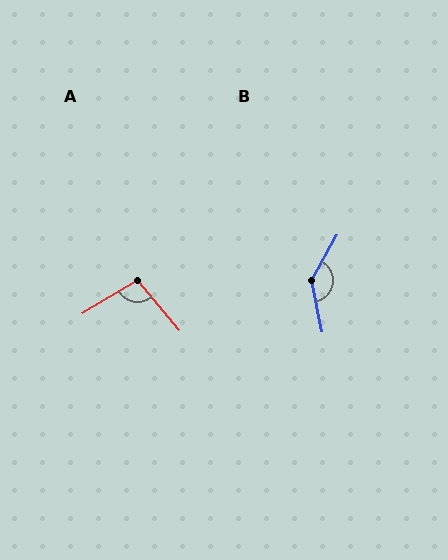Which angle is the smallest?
A, at approximately 99 degrees.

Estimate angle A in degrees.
Approximately 99 degrees.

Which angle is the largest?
B, at approximately 139 degrees.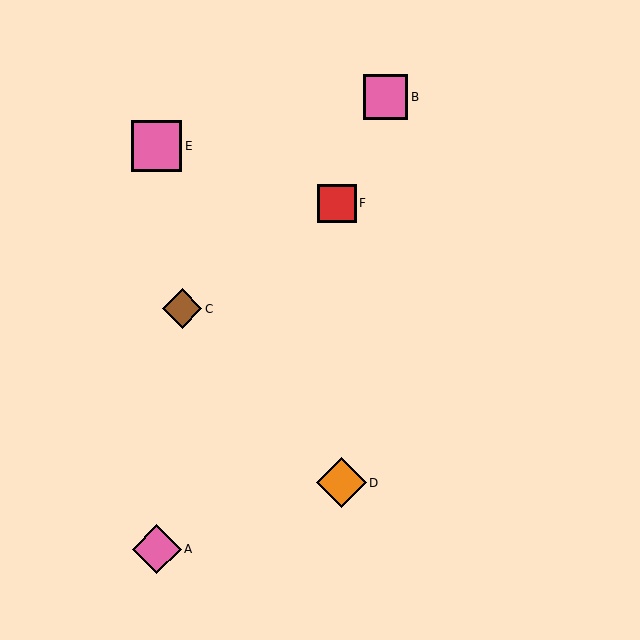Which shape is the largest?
The pink square (labeled E) is the largest.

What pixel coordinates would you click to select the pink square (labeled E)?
Click at (157, 146) to select the pink square E.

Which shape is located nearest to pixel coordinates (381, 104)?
The pink square (labeled B) at (385, 97) is nearest to that location.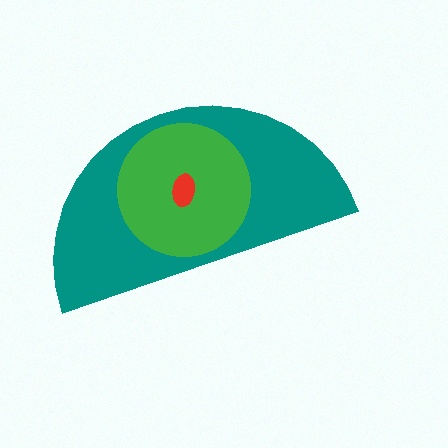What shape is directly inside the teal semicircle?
The green circle.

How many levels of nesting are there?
3.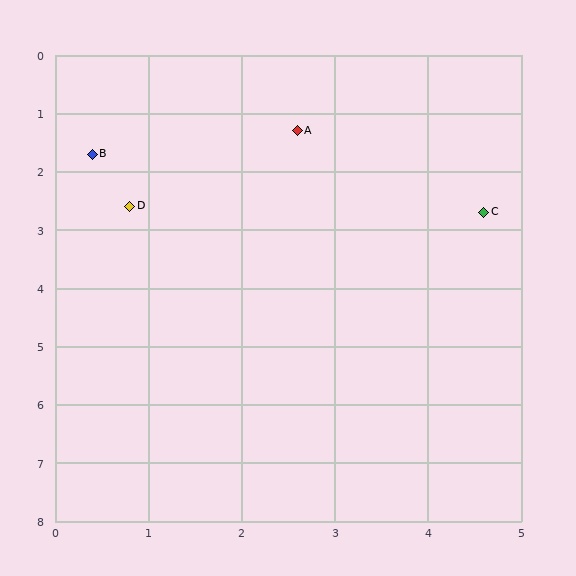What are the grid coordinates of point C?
Point C is at approximately (4.6, 2.7).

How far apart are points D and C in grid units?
Points D and C are about 3.8 grid units apart.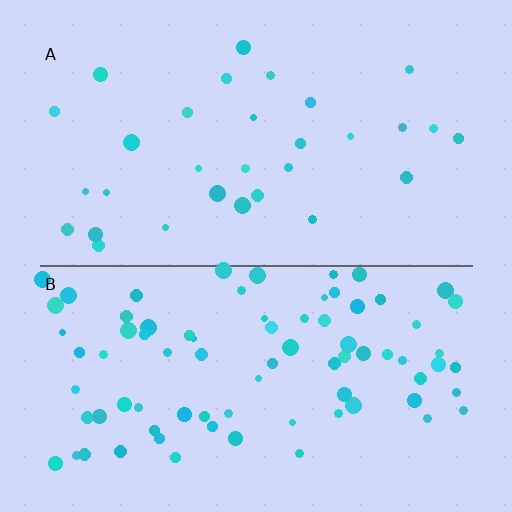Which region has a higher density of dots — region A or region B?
B (the bottom).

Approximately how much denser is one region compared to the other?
Approximately 2.6× — region B over region A.